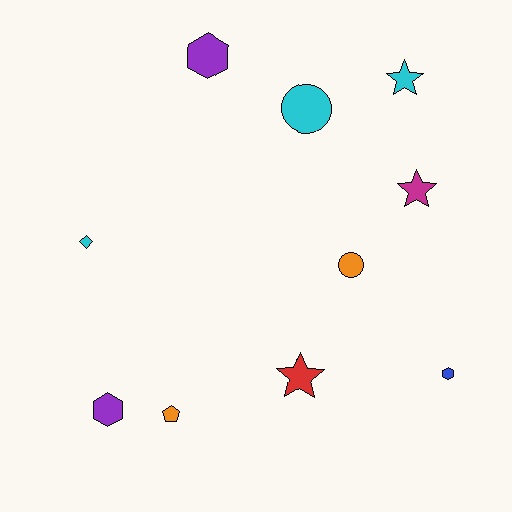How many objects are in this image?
There are 10 objects.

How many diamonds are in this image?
There is 1 diamond.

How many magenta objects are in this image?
There is 1 magenta object.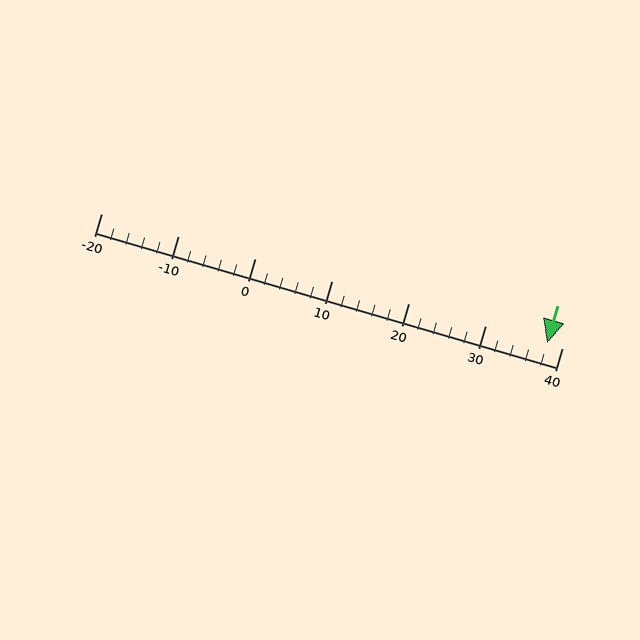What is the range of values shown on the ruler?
The ruler shows values from -20 to 40.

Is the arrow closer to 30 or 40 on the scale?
The arrow is closer to 40.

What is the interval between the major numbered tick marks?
The major tick marks are spaced 10 units apart.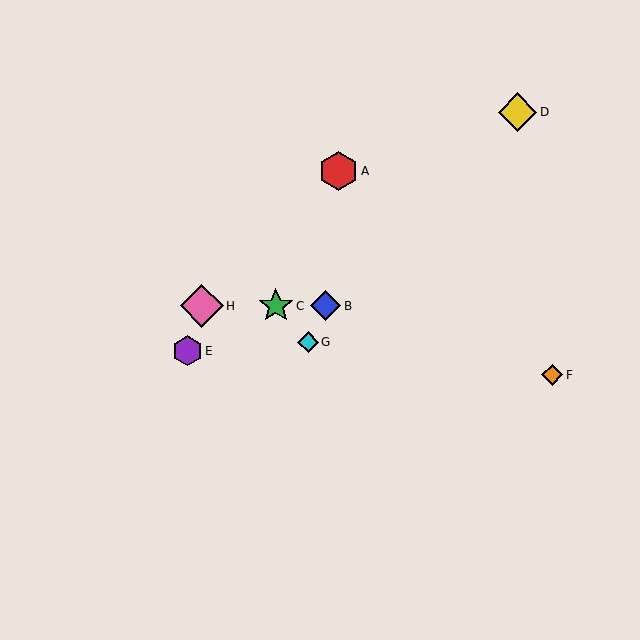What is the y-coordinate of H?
Object H is at y≈306.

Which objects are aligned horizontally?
Objects B, C, H are aligned horizontally.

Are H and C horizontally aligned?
Yes, both are at y≈306.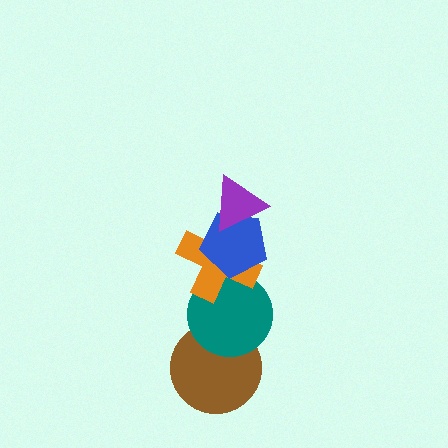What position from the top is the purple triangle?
The purple triangle is 1st from the top.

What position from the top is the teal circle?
The teal circle is 4th from the top.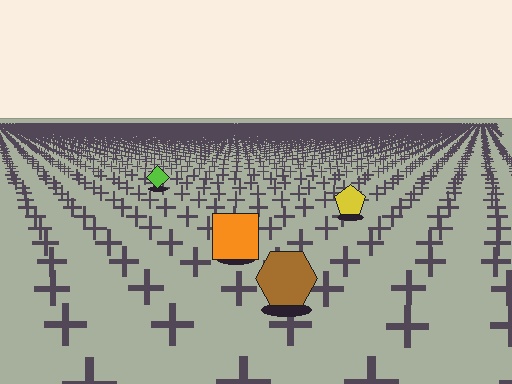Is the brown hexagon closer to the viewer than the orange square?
Yes. The brown hexagon is closer — you can tell from the texture gradient: the ground texture is coarser near it.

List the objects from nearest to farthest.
From nearest to farthest: the brown hexagon, the orange square, the yellow pentagon, the lime diamond.